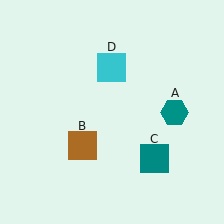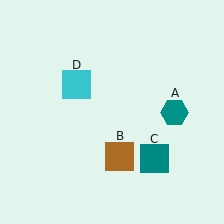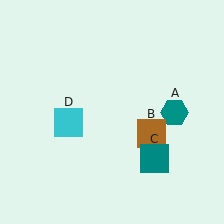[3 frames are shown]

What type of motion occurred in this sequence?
The brown square (object B), cyan square (object D) rotated counterclockwise around the center of the scene.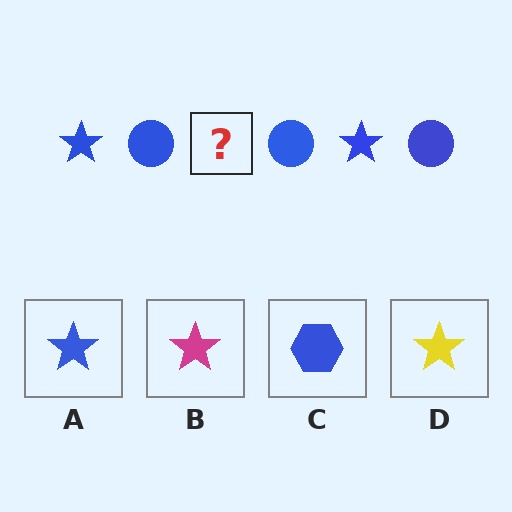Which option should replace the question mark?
Option A.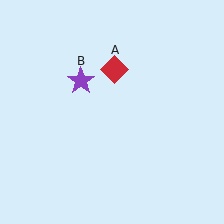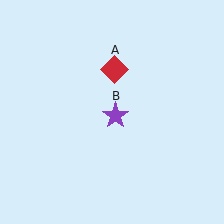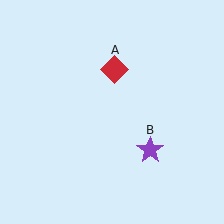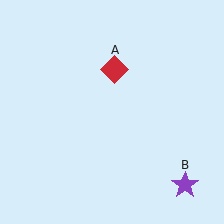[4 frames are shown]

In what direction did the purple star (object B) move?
The purple star (object B) moved down and to the right.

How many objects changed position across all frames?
1 object changed position: purple star (object B).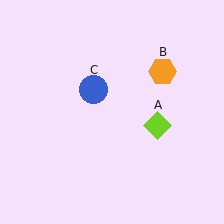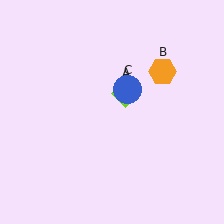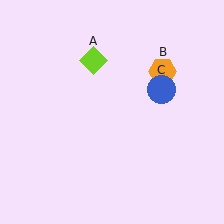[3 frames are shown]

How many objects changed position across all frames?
2 objects changed position: lime diamond (object A), blue circle (object C).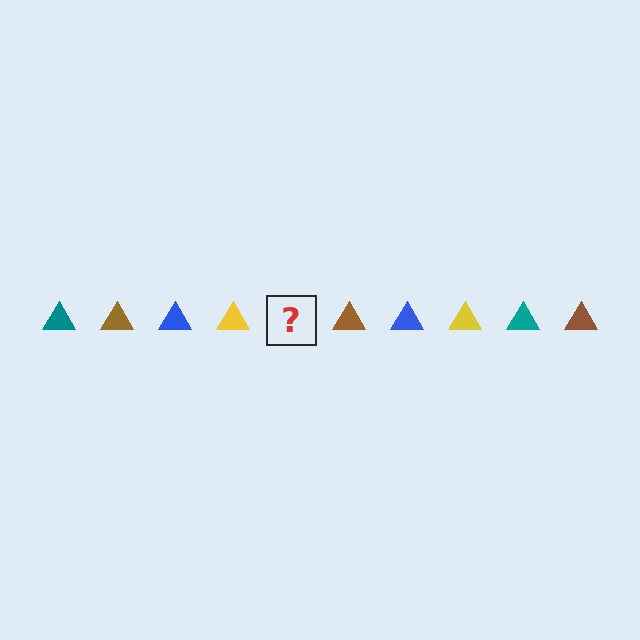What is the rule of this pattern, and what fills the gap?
The rule is that the pattern cycles through teal, brown, blue, yellow triangles. The gap should be filled with a teal triangle.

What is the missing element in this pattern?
The missing element is a teal triangle.